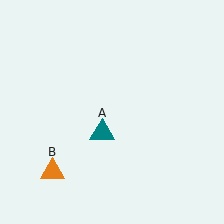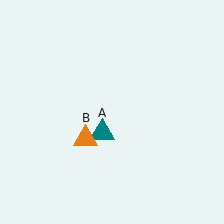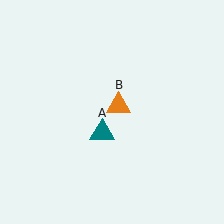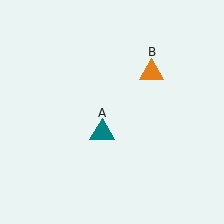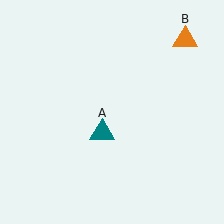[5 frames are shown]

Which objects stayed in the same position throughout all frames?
Teal triangle (object A) remained stationary.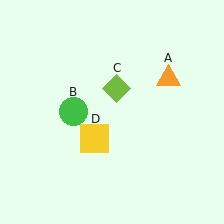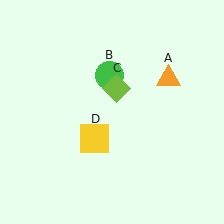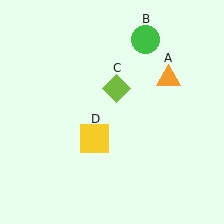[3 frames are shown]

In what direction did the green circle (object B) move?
The green circle (object B) moved up and to the right.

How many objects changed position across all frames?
1 object changed position: green circle (object B).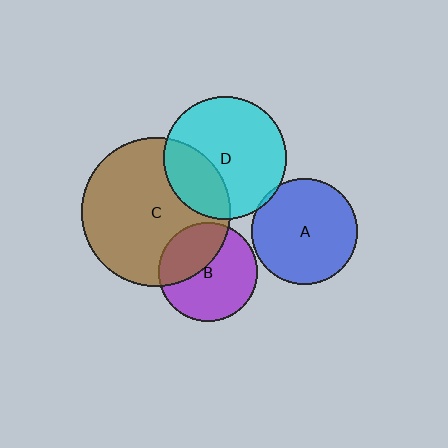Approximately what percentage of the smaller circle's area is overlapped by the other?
Approximately 30%.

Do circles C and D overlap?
Yes.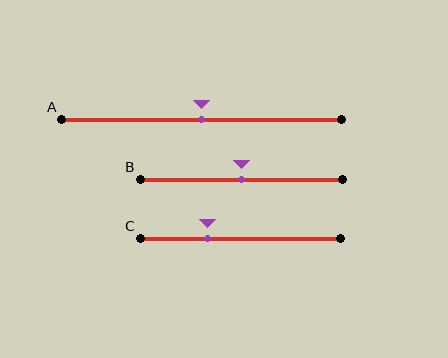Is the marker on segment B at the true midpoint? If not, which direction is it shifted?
Yes, the marker on segment B is at the true midpoint.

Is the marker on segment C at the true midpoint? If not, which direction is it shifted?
No, the marker on segment C is shifted to the left by about 16% of the segment length.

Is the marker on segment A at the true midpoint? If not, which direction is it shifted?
Yes, the marker on segment A is at the true midpoint.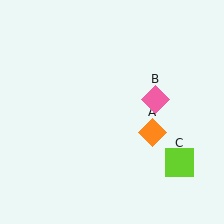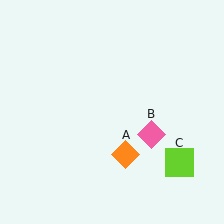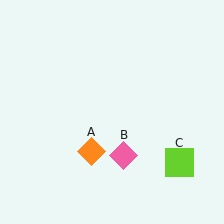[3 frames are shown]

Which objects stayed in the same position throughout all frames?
Lime square (object C) remained stationary.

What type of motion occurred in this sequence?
The orange diamond (object A), pink diamond (object B) rotated clockwise around the center of the scene.